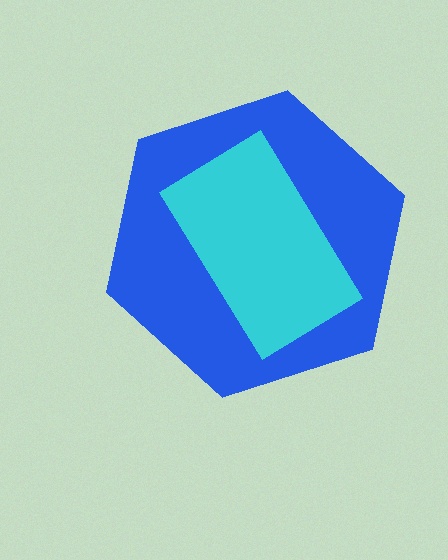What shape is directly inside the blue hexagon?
The cyan rectangle.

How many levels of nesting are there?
2.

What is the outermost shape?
The blue hexagon.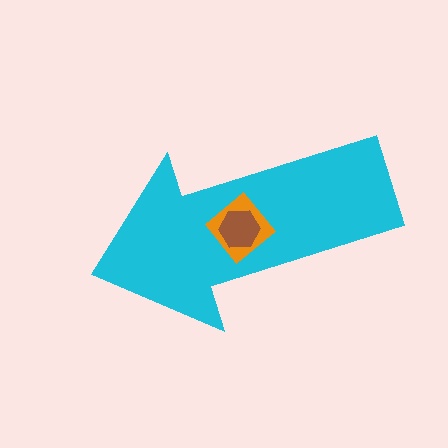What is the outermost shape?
The cyan arrow.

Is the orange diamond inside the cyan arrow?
Yes.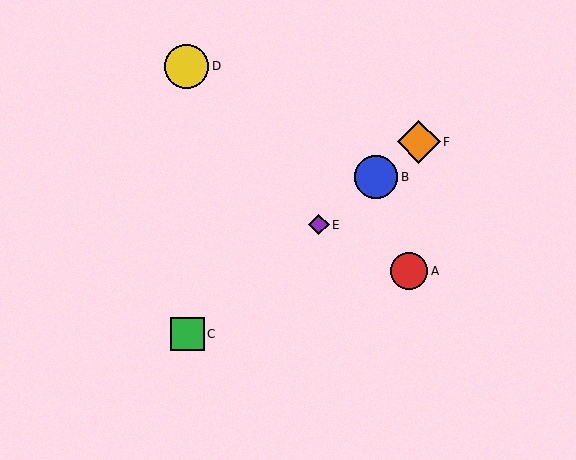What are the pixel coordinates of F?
Object F is at (419, 142).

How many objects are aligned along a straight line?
4 objects (B, C, E, F) are aligned along a straight line.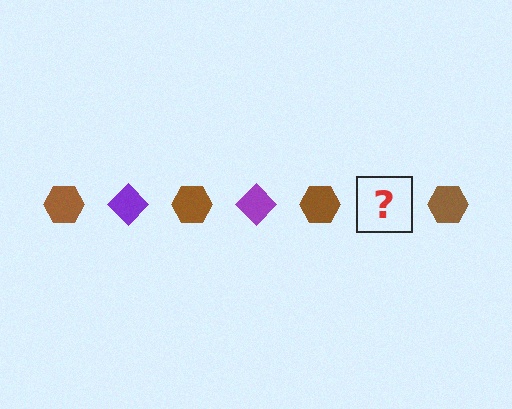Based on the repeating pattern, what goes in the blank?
The blank should be a purple diamond.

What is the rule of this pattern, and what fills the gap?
The rule is that the pattern alternates between brown hexagon and purple diamond. The gap should be filled with a purple diamond.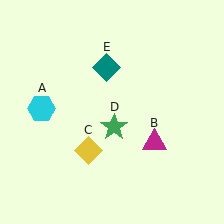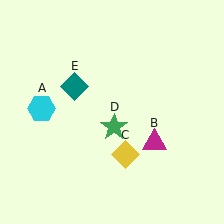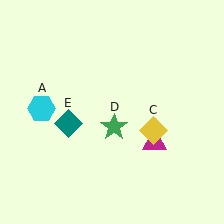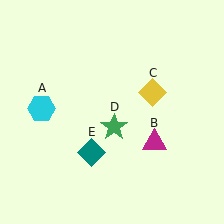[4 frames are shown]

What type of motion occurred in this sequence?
The yellow diamond (object C), teal diamond (object E) rotated counterclockwise around the center of the scene.